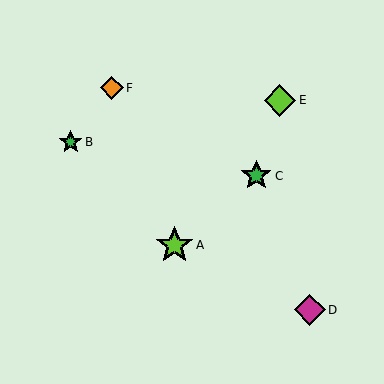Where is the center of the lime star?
The center of the lime star is at (175, 245).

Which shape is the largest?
The lime star (labeled A) is the largest.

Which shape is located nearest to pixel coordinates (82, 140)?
The green star (labeled B) at (71, 142) is nearest to that location.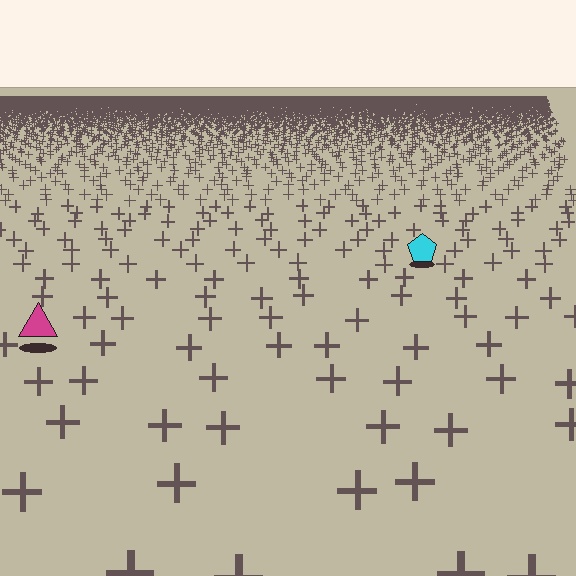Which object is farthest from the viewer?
The cyan pentagon is farthest from the viewer. It appears smaller and the ground texture around it is denser.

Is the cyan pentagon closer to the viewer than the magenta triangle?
No. The magenta triangle is closer — you can tell from the texture gradient: the ground texture is coarser near it.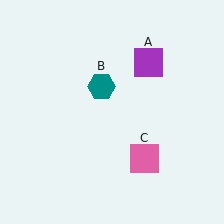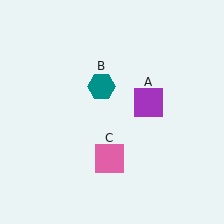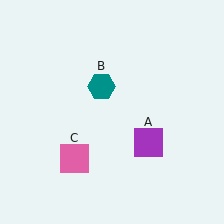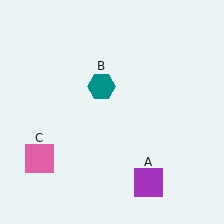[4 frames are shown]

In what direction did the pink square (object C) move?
The pink square (object C) moved left.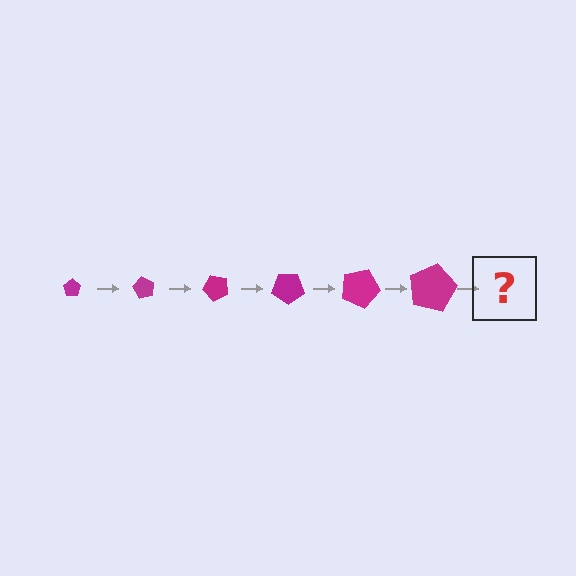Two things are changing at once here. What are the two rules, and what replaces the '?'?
The two rules are that the pentagon grows larger each step and it rotates 60 degrees each step. The '?' should be a pentagon, larger than the previous one and rotated 360 degrees from the start.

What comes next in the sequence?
The next element should be a pentagon, larger than the previous one and rotated 360 degrees from the start.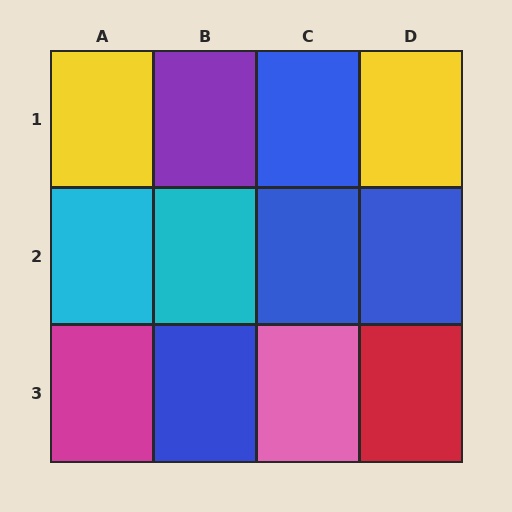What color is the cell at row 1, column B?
Purple.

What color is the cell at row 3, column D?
Red.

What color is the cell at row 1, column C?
Blue.